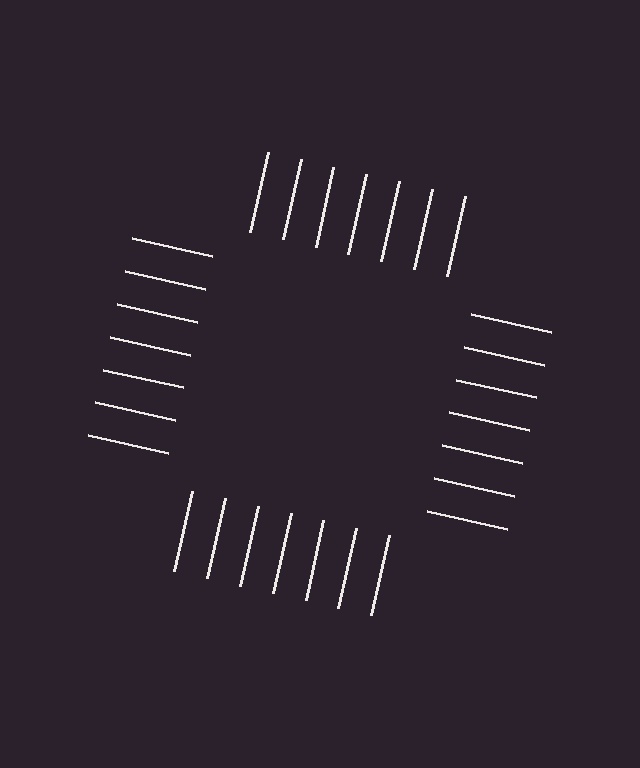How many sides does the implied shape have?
4 sides — the line-ends trace a square.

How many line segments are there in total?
28 — 7 along each of the 4 edges.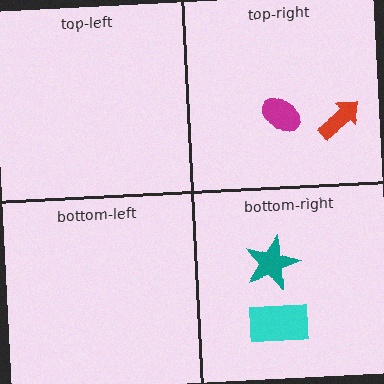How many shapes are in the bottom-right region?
2.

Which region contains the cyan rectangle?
The bottom-right region.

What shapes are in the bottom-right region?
The teal star, the cyan rectangle.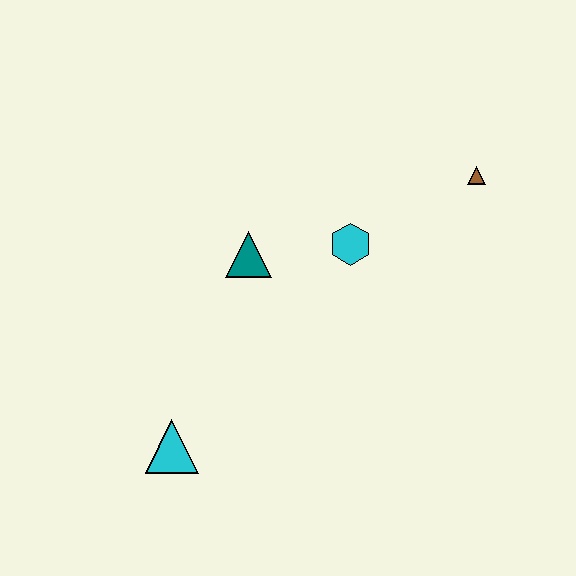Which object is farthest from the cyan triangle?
The brown triangle is farthest from the cyan triangle.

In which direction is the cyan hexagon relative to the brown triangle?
The cyan hexagon is to the left of the brown triangle.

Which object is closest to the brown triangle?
The cyan hexagon is closest to the brown triangle.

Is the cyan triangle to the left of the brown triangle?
Yes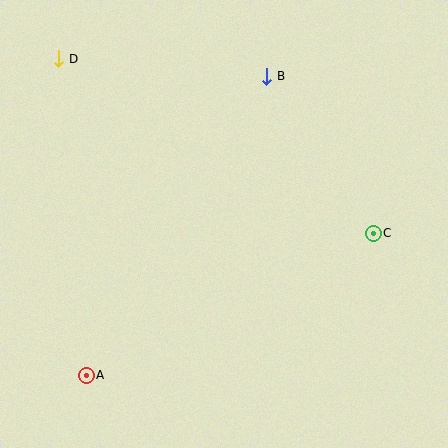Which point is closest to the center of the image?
Point C at (373, 233) is closest to the center.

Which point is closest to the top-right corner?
Point B is closest to the top-right corner.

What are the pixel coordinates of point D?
Point D is at (59, 59).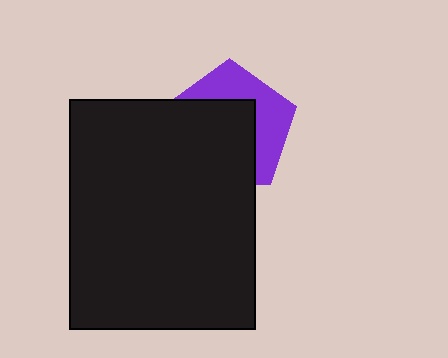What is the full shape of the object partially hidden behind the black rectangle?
The partially hidden object is a purple pentagon.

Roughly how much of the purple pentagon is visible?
A small part of it is visible (roughly 41%).